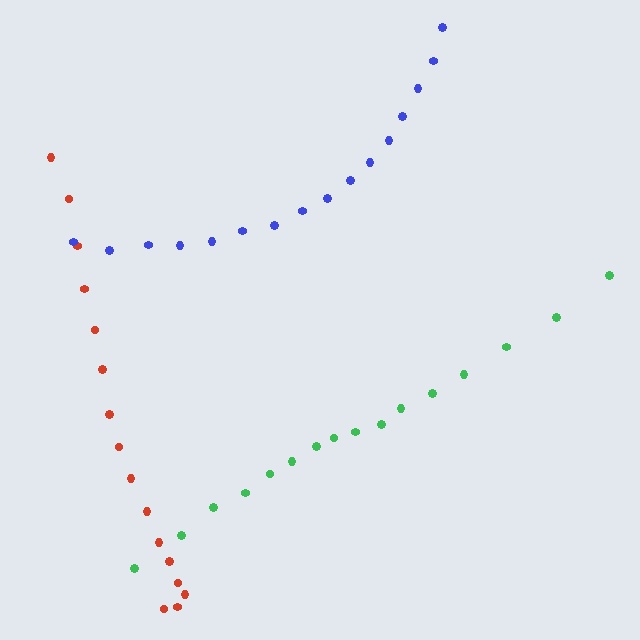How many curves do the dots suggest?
There are 3 distinct paths.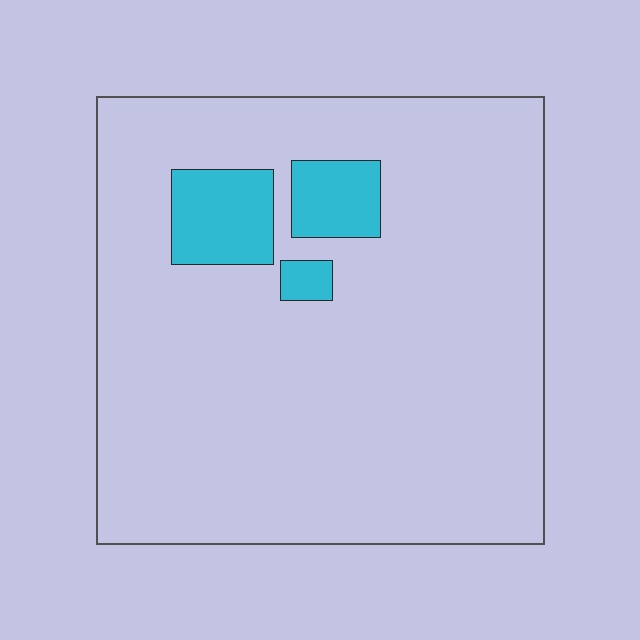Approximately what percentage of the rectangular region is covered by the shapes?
Approximately 10%.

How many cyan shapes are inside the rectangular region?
3.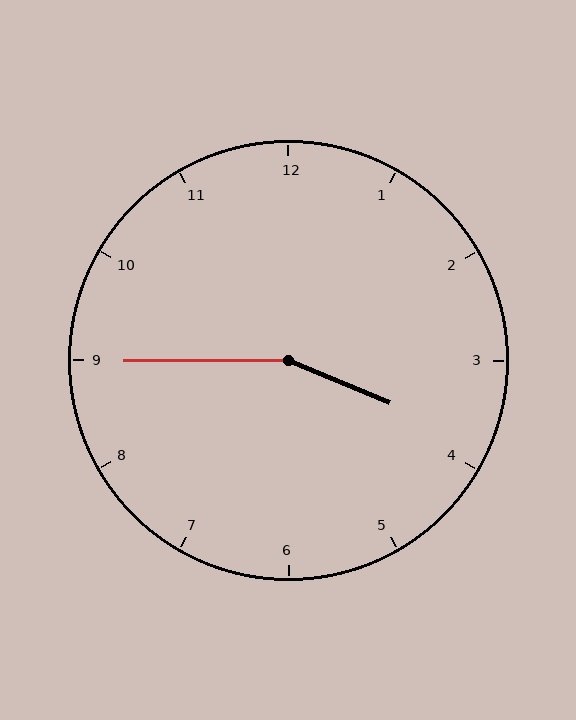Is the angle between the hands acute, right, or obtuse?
It is obtuse.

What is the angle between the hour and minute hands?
Approximately 158 degrees.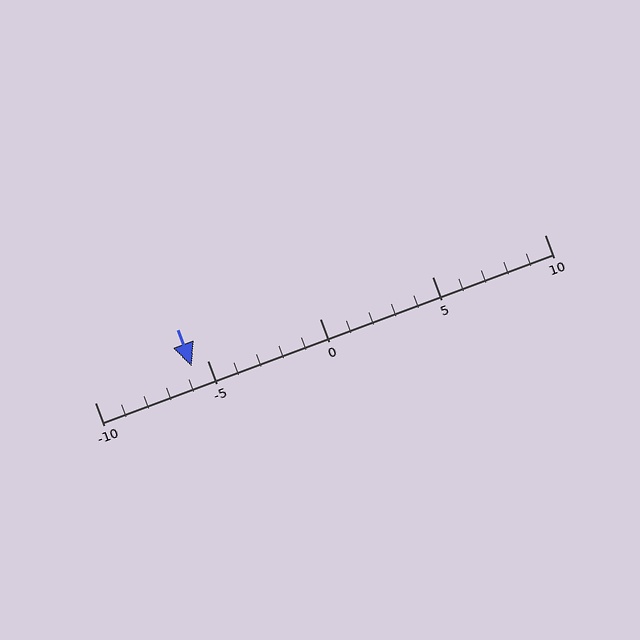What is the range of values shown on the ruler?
The ruler shows values from -10 to 10.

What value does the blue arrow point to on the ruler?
The blue arrow points to approximately -6.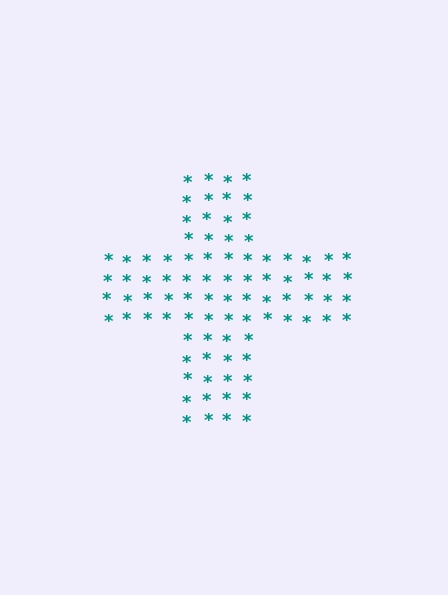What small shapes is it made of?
It is made of small asterisks.